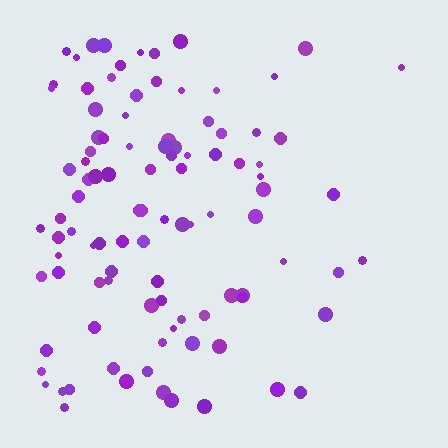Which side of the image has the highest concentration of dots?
The left.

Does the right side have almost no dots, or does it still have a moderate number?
Still a moderate number, just noticeably fewer than the left.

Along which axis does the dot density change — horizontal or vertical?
Horizontal.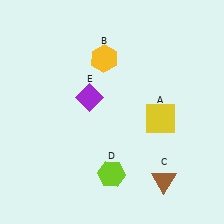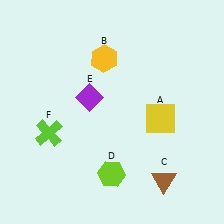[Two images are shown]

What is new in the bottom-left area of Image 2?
A lime cross (F) was added in the bottom-left area of Image 2.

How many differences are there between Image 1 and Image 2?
There is 1 difference between the two images.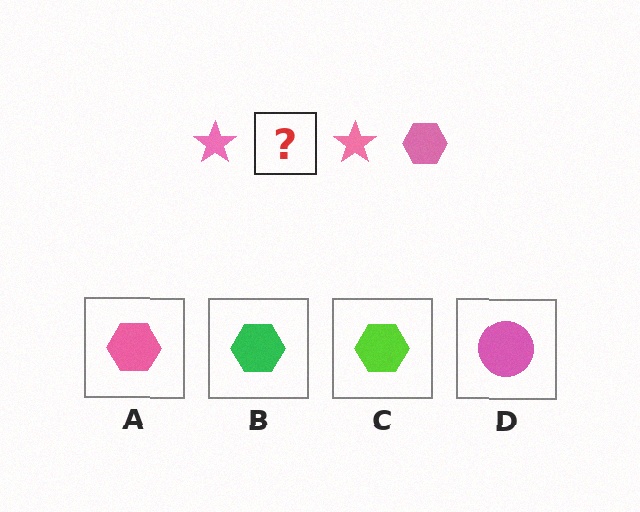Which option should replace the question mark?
Option A.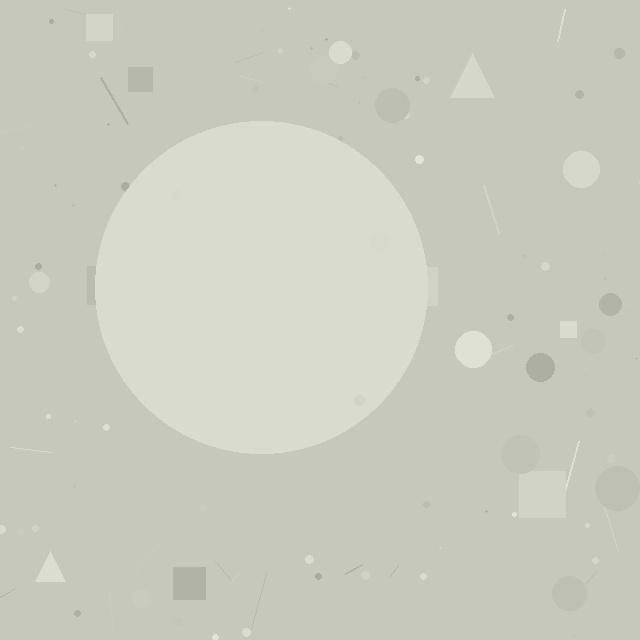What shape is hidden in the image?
A circle is hidden in the image.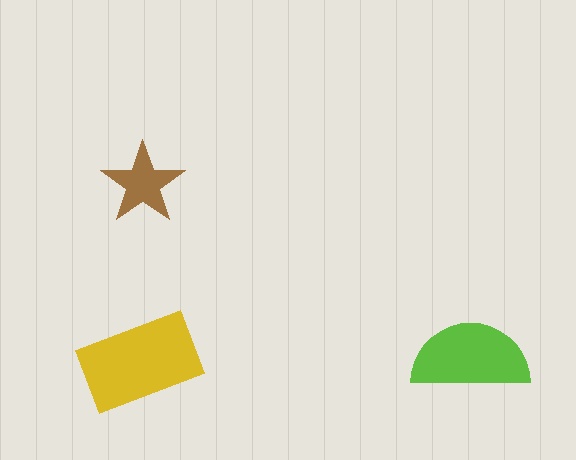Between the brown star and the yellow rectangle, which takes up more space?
The yellow rectangle.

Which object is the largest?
The yellow rectangle.